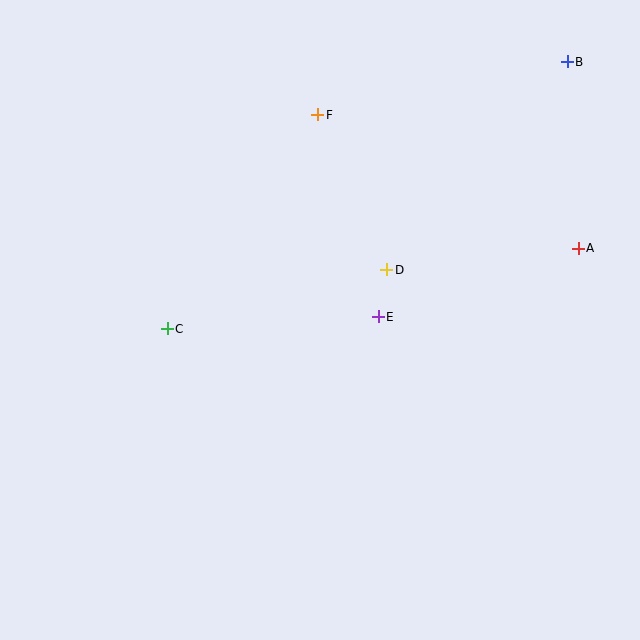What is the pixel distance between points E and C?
The distance between E and C is 211 pixels.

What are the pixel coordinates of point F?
Point F is at (318, 115).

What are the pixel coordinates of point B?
Point B is at (567, 62).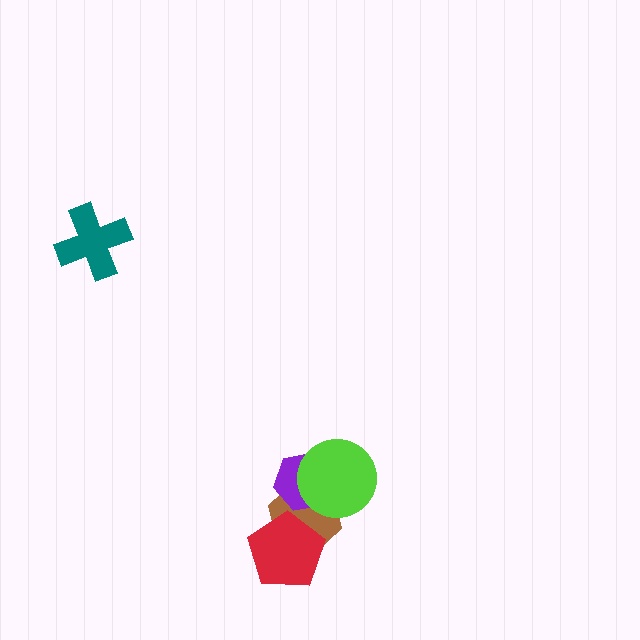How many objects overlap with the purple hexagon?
2 objects overlap with the purple hexagon.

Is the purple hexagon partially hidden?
Yes, it is partially covered by another shape.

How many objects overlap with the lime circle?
2 objects overlap with the lime circle.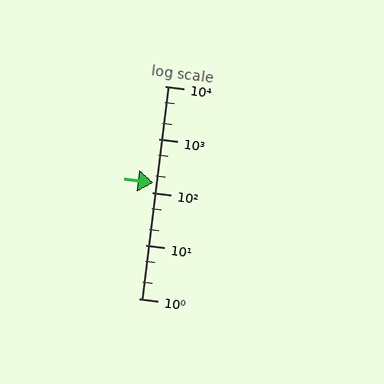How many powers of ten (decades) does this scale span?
The scale spans 4 decades, from 1 to 10000.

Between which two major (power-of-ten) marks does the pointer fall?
The pointer is between 100 and 1000.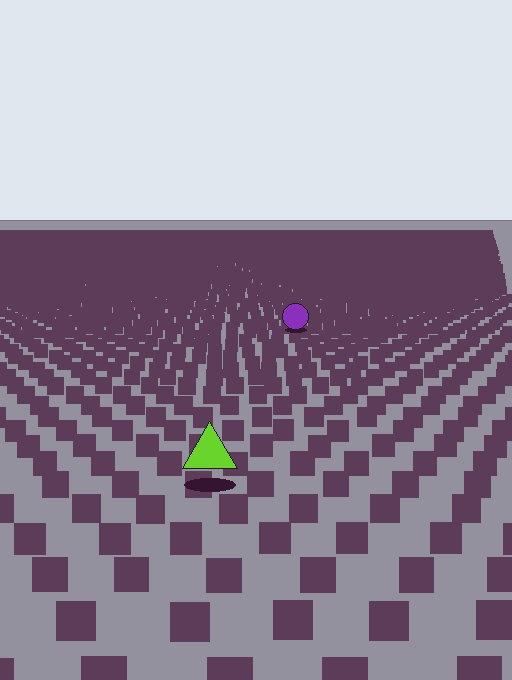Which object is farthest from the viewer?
The purple circle is farthest from the viewer. It appears smaller and the ground texture around it is denser.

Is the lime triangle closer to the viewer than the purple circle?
Yes. The lime triangle is closer — you can tell from the texture gradient: the ground texture is coarser near it.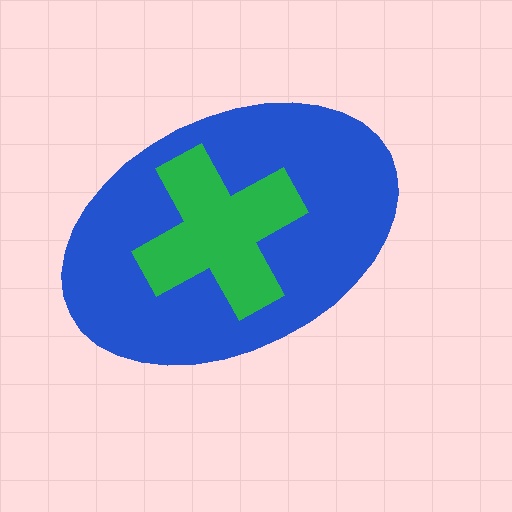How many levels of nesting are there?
2.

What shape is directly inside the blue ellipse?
The green cross.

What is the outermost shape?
The blue ellipse.